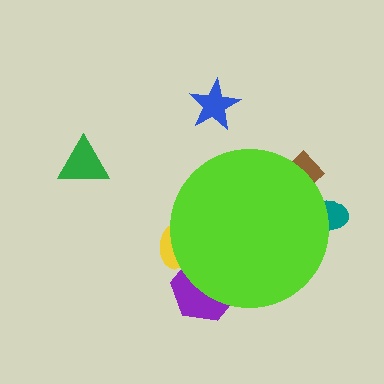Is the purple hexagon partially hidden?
Yes, the purple hexagon is partially hidden behind the lime circle.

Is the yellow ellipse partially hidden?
Yes, the yellow ellipse is partially hidden behind the lime circle.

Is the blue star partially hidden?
No, the blue star is fully visible.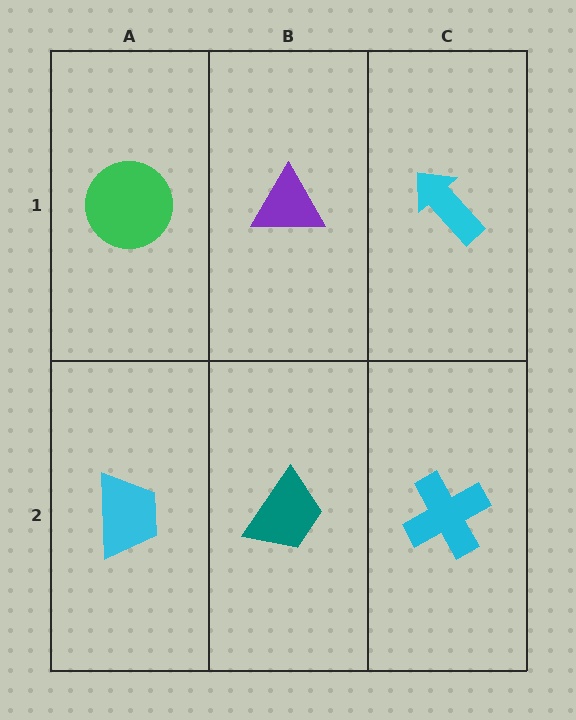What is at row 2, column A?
A cyan trapezoid.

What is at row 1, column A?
A green circle.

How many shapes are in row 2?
3 shapes.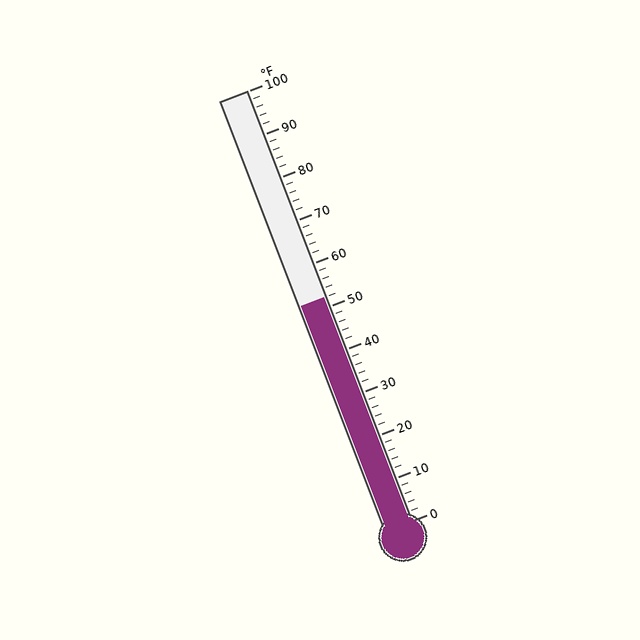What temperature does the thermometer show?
The thermometer shows approximately 52°F.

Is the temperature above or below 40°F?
The temperature is above 40°F.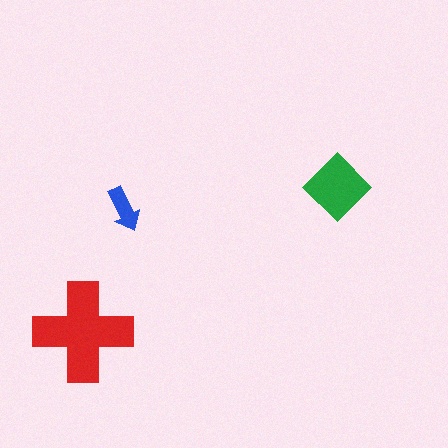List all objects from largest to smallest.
The red cross, the green diamond, the blue arrow.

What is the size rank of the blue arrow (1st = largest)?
3rd.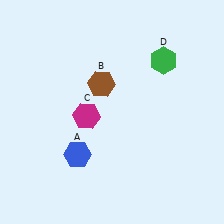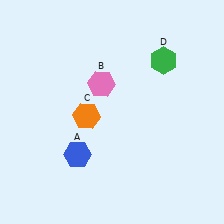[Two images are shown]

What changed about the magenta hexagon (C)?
In Image 1, C is magenta. In Image 2, it changed to orange.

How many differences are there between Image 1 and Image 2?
There are 2 differences between the two images.